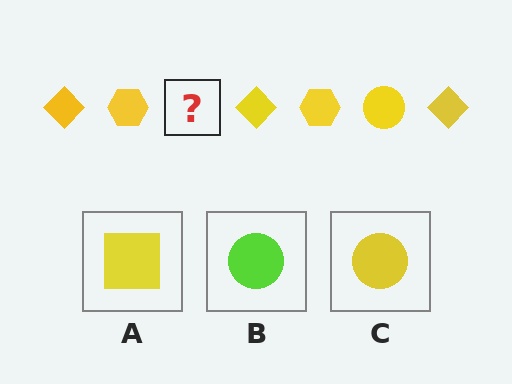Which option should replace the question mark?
Option C.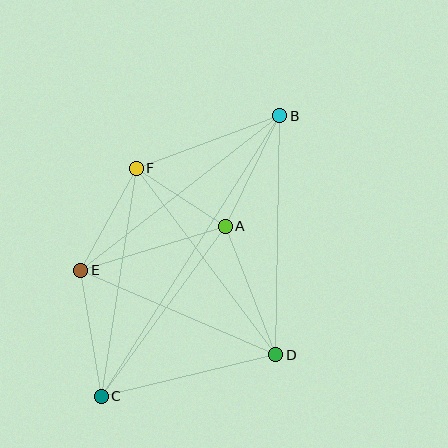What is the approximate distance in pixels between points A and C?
The distance between A and C is approximately 210 pixels.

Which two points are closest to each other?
Points A and F are closest to each other.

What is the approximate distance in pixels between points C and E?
The distance between C and E is approximately 127 pixels.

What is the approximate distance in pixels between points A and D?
The distance between A and D is approximately 138 pixels.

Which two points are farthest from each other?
Points B and C are farthest from each other.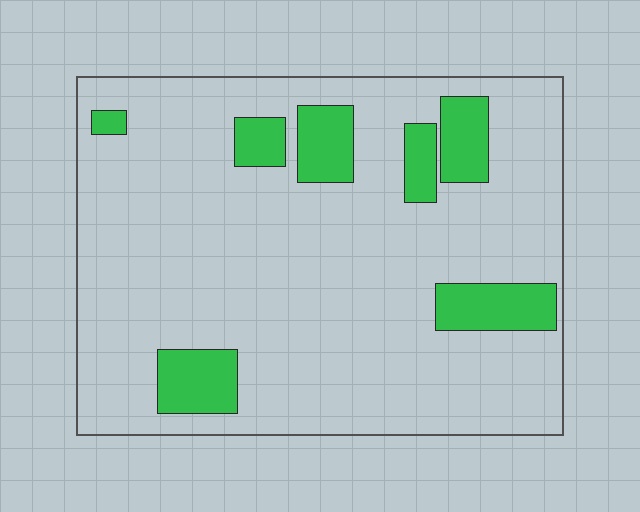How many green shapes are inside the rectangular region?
7.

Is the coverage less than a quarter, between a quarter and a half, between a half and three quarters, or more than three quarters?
Less than a quarter.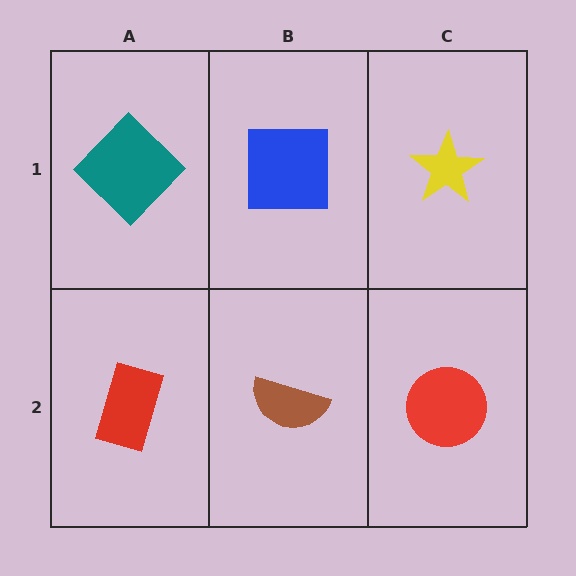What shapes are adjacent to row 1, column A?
A red rectangle (row 2, column A), a blue square (row 1, column B).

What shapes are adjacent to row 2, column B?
A blue square (row 1, column B), a red rectangle (row 2, column A), a red circle (row 2, column C).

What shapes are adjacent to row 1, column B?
A brown semicircle (row 2, column B), a teal diamond (row 1, column A), a yellow star (row 1, column C).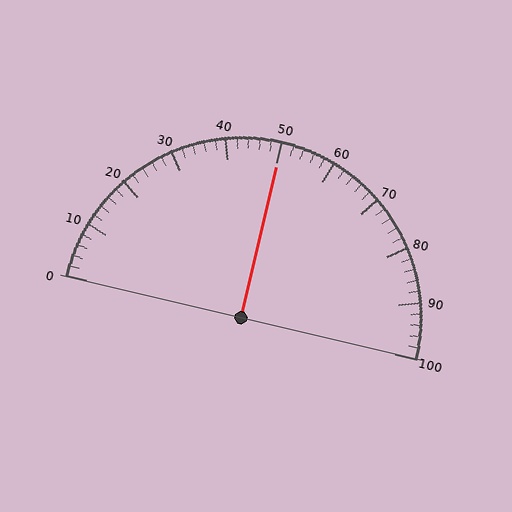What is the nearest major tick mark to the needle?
The nearest major tick mark is 50.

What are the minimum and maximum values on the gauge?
The gauge ranges from 0 to 100.